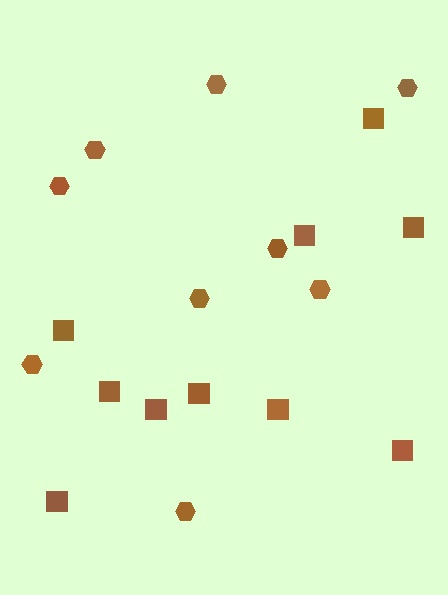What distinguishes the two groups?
There are 2 groups: one group of hexagons (9) and one group of squares (10).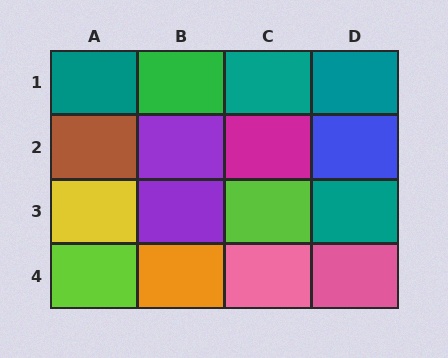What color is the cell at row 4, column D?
Pink.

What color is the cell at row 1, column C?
Teal.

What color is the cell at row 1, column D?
Teal.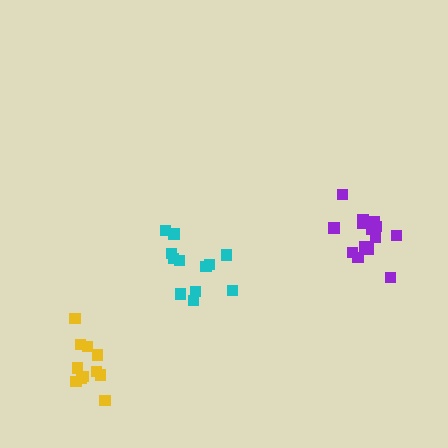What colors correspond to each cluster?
The clusters are colored: purple, cyan, yellow.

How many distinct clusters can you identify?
There are 3 distinct clusters.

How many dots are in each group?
Group 1: 14 dots, Group 2: 12 dots, Group 3: 11 dots (37 total).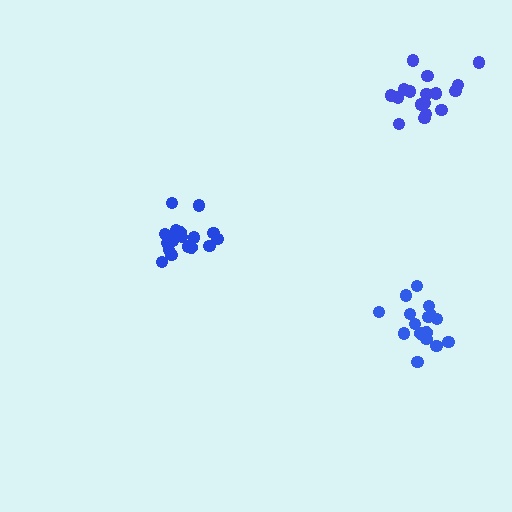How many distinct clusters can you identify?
There are 3 distinct clusters.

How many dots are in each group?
Group 1: 16 dots, Group 2: 17 dots, Group 3: 17 dots (50 total).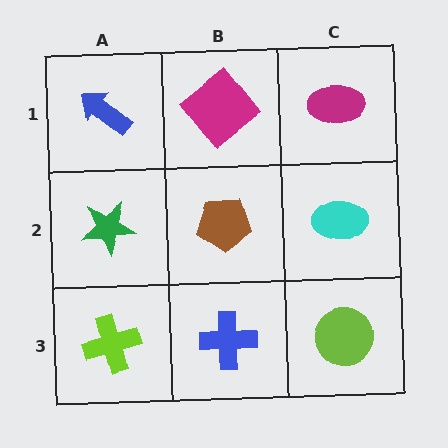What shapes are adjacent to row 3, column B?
A brown pentagon (row 2, column B), a lime cross (row 3, column A), a lime circle (row 3, column C).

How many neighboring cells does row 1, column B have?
3.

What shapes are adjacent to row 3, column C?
A cyan ellipse (row 2, column C), a blue cross (row 3, column B).